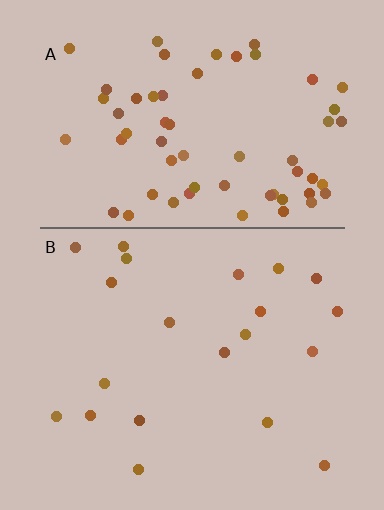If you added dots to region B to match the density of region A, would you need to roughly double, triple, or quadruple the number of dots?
Approximately triple.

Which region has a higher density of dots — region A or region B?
A (the top).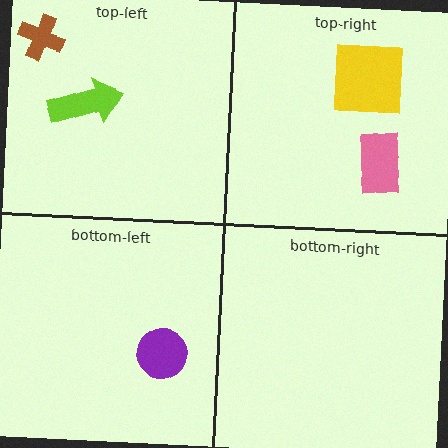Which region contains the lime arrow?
The top-left region.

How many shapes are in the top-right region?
2.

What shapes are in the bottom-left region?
The purple circle.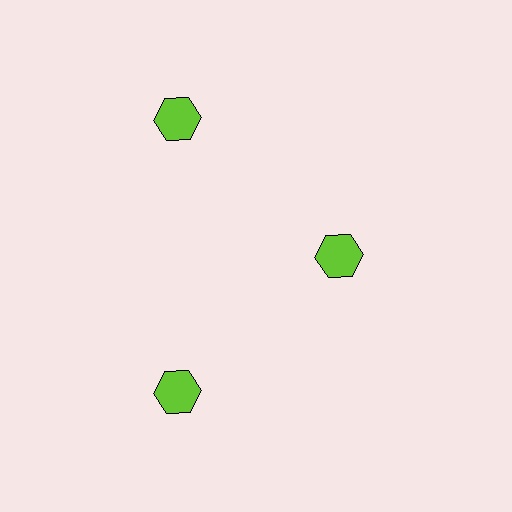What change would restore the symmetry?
The symmetry would be restored by moving it outward, back onto the ring so that all 3 hexagons sit at equal angles and equal distance from the center.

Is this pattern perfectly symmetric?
No. The 3 lime hexagons are arranged in a ring, but one element near the 3 o'clock position is pulled inward toward the center, breaking the 3-fold rotational symmetry.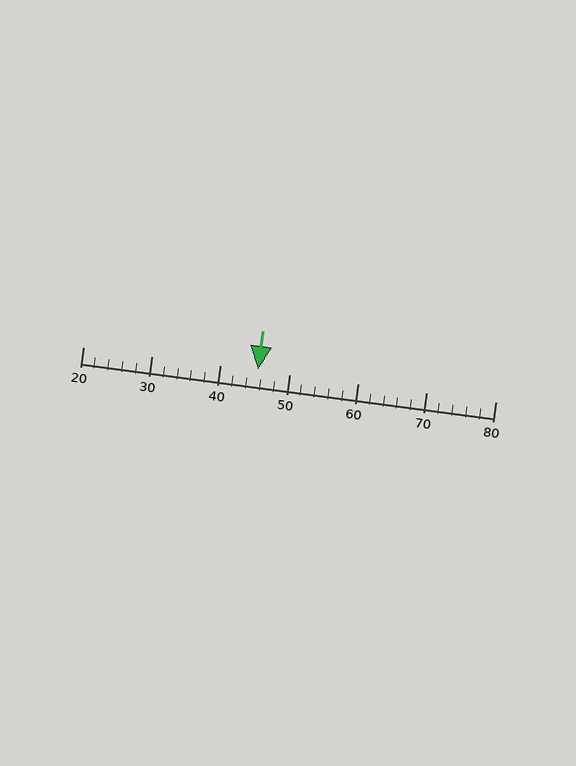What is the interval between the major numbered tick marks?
The major tick marks are spaced 10 units apart.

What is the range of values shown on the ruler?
The ruler shows values from 20 to 80.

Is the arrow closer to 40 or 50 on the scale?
The arrow is closer to 50.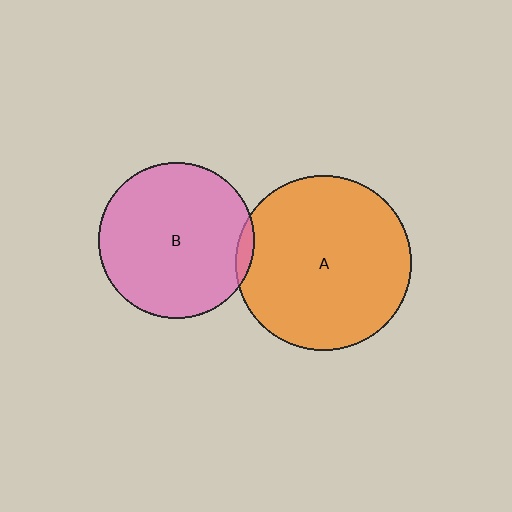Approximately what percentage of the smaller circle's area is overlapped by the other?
Approximately 5%.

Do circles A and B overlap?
Yes.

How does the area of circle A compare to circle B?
Approximately 1.3 times.